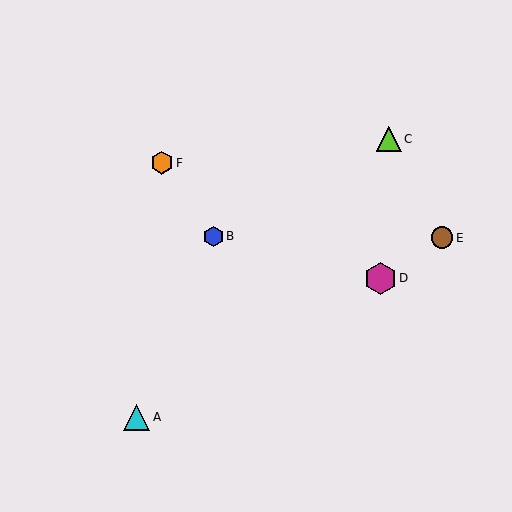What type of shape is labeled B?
Shape B is a blue hexagon.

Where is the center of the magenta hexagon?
The center of the magenta hexagon is at (380, 278).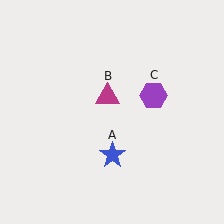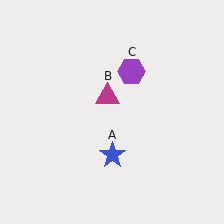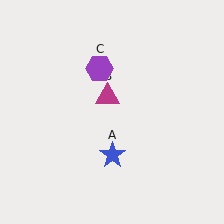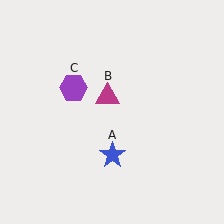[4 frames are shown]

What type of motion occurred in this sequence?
The purple hexagon (object C) rotated counterclockwise around the center of the scene.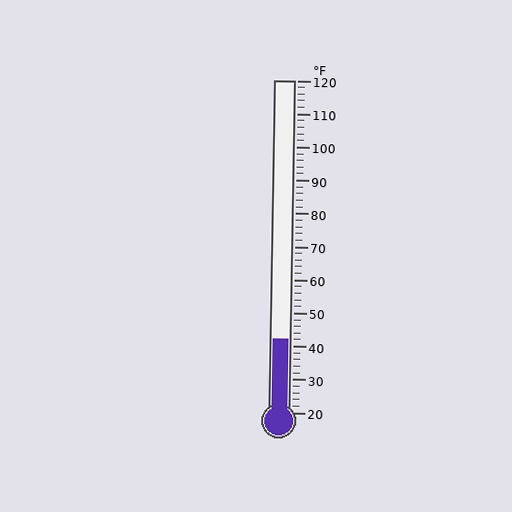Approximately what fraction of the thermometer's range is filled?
The thermometer is filled to approximately 20% of its range.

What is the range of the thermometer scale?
The thermometer scale ranges from 20°F to 120°F.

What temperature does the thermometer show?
The thermometer shows approximately 42°F.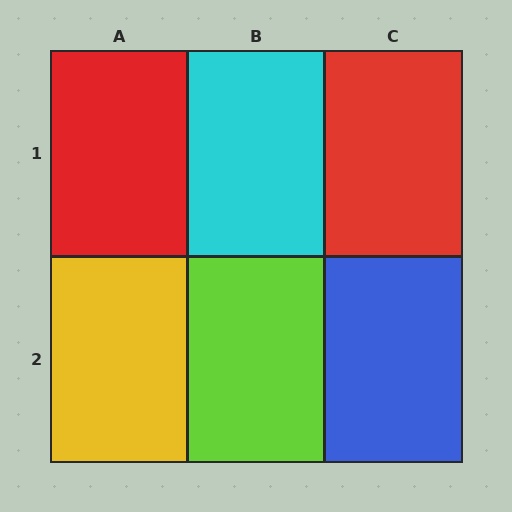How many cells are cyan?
1 cell is cyan.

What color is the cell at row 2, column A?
Yellow.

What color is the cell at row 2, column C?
Blue.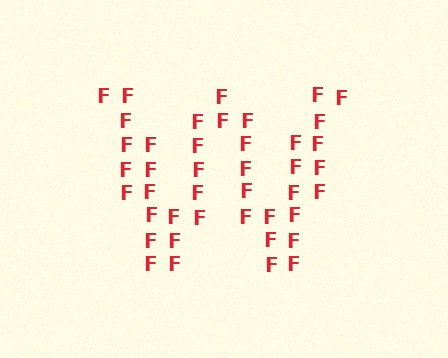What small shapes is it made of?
It is made of small letter F's.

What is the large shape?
The large shape is the letter W.